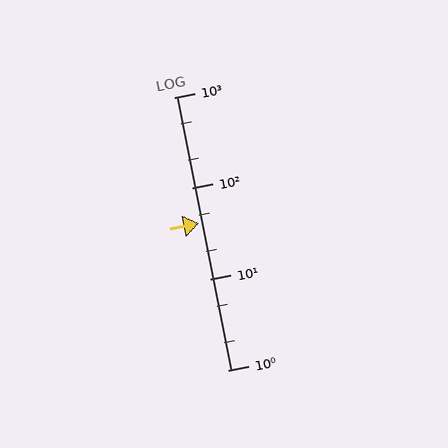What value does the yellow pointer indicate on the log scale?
The pointer indicates approximately 41.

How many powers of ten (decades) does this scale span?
The scale spans 3 decades, from 1 to 1000.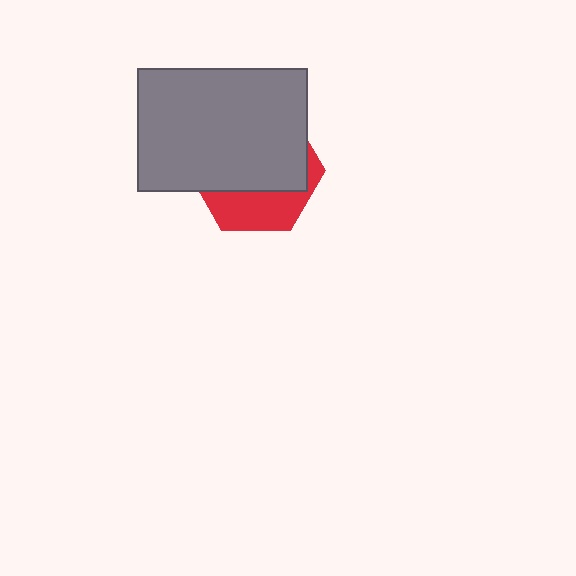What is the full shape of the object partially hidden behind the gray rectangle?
The partially hidden object is a red hexagon.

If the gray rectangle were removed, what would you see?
You would see the complete red hexagon.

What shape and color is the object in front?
The object in front is a gray rectangle.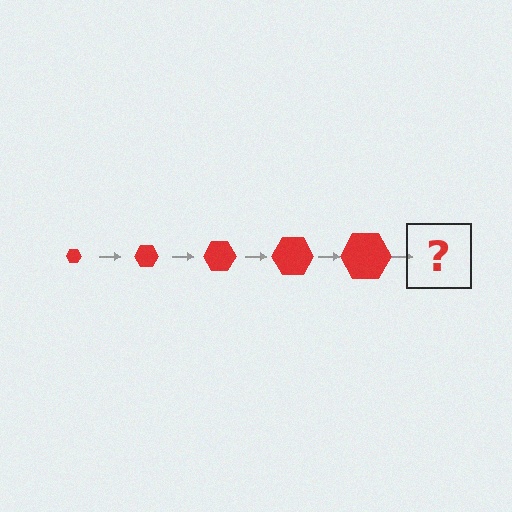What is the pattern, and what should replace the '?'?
The pattern is that the hexagon gets progressively larger each step. The '?' should be a red hexagon, larger than the previous one.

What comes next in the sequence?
The next element should be a red hexagon, larger than the previous one.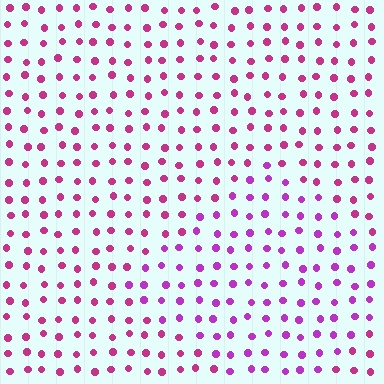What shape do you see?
I see a diamond.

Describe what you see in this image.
The image is filled with small magenta elements in a uniform arrangement. A diamond-shaped region is visible where the elements are tinted to a slightly different hue, forming a subtle color boundary.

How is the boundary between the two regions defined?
The boundary is defined purely by a slight shift in hue (about 29 degrees). Spacing, size, and orientation are identical on both sides.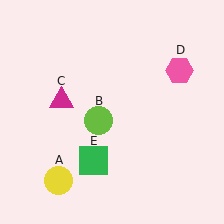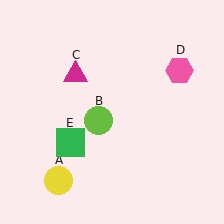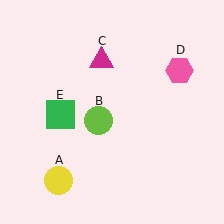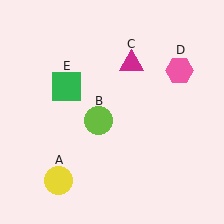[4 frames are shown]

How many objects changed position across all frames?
2 objects changed position: magenta triangle (object C), green square (object E).